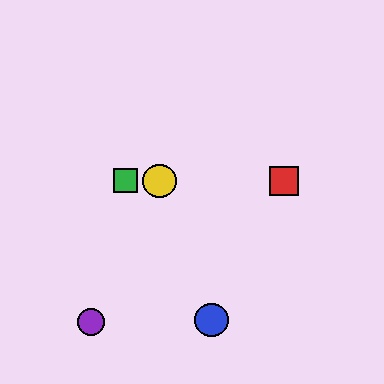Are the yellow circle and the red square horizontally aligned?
Yes, both are at y≈181.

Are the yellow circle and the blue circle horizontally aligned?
No, the yellow circle is at y≈181 and the blue circle is at y≈320.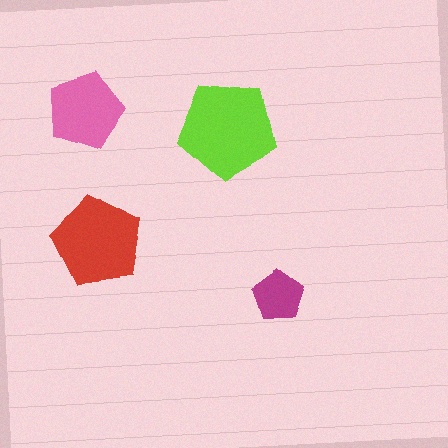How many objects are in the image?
There are 4 objects in the image.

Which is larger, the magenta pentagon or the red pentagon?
The red one.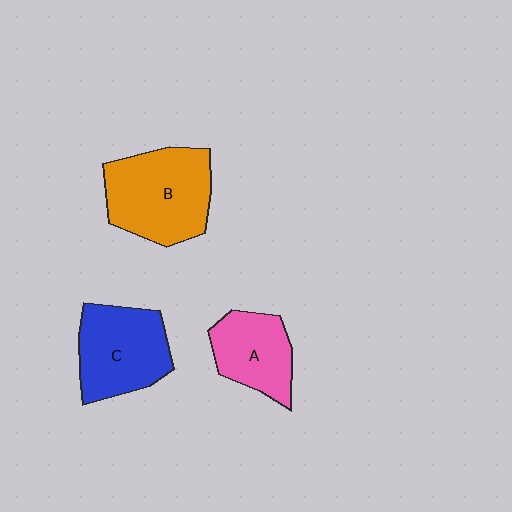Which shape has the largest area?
Shape B (orange).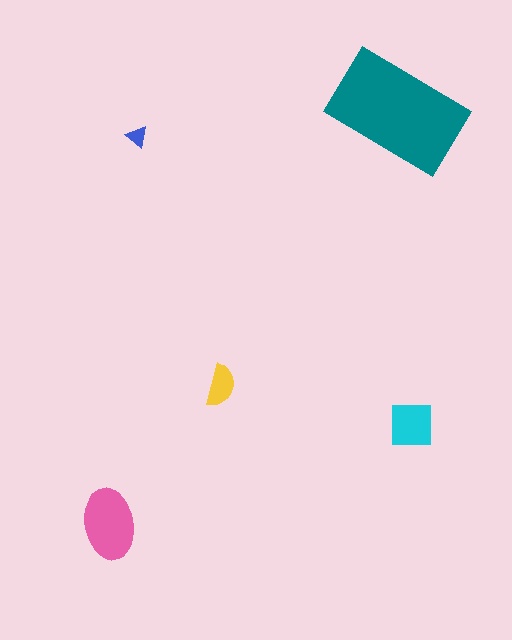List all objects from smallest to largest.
The blue triangle, the yellow semicircle, the cyan square, the pink ellipse, the teal rectangle.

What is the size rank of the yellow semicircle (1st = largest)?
4th.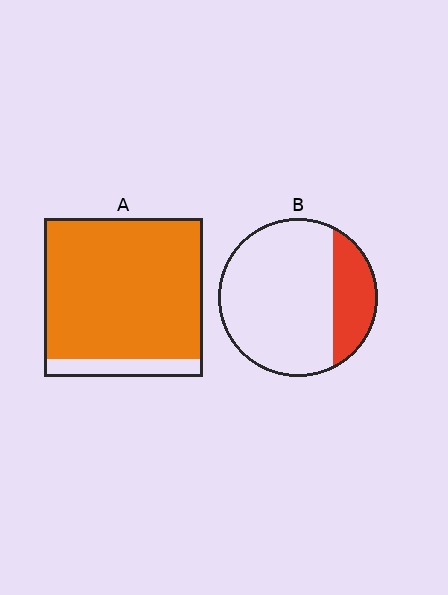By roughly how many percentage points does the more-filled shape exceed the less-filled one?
By roughly 65 percentage points (A over B).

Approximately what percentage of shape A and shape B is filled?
A is approximately 90% and B is approximately 25%.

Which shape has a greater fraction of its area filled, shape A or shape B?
Shape A.